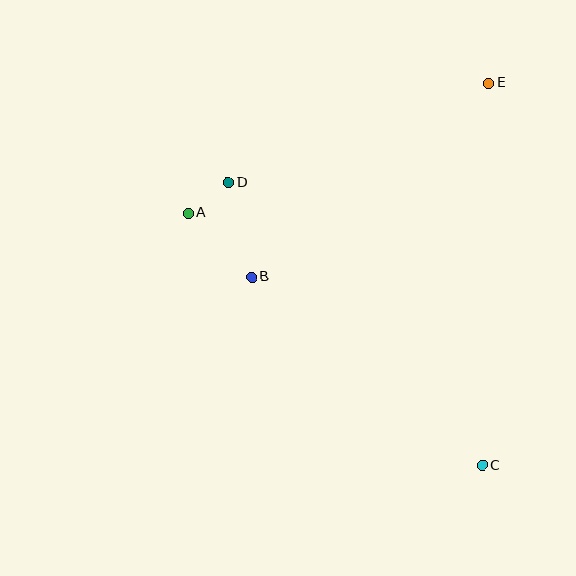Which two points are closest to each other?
Points A and D are closest to each other.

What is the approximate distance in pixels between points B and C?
The distance between B and C is approximately 298 pixels.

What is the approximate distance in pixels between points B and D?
The distance between B and D is approximately 97 pixels.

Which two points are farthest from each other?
Points A and C are farthest from each other.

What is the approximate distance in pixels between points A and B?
The distance between A and B is approximately 90 pixels.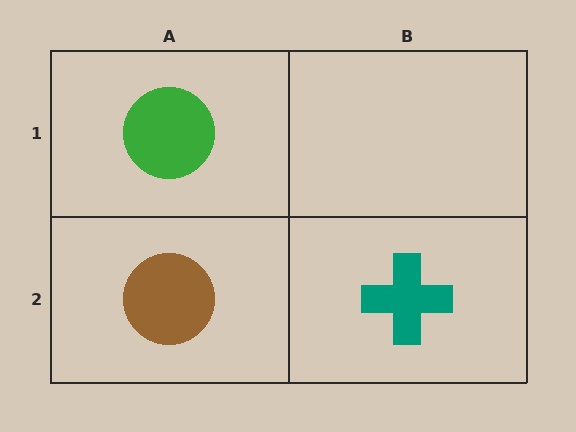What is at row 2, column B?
A teal cross.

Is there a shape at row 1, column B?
No, that cell is empty.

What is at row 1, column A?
A green circle.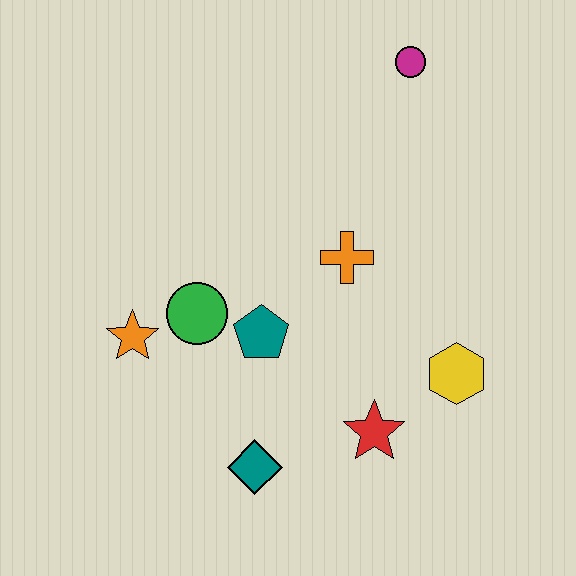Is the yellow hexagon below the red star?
No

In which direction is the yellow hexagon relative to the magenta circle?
The yellow hexagon is below the magenta circle.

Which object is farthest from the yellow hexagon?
The orange star is farthest from the yellow hexagon.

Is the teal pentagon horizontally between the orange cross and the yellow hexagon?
No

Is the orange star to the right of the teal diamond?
No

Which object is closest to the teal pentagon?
The green circle is closest to the teal pentagon.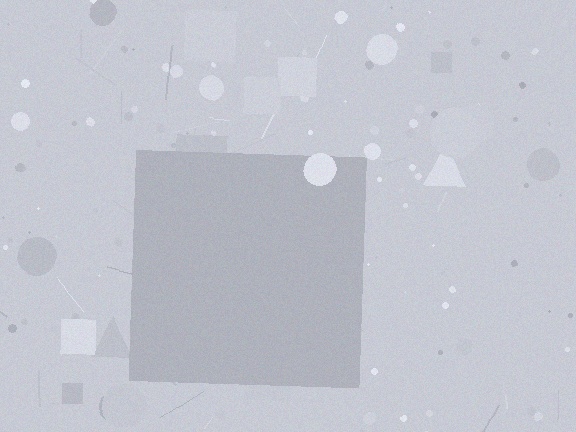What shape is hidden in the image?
A square is hidden in the image.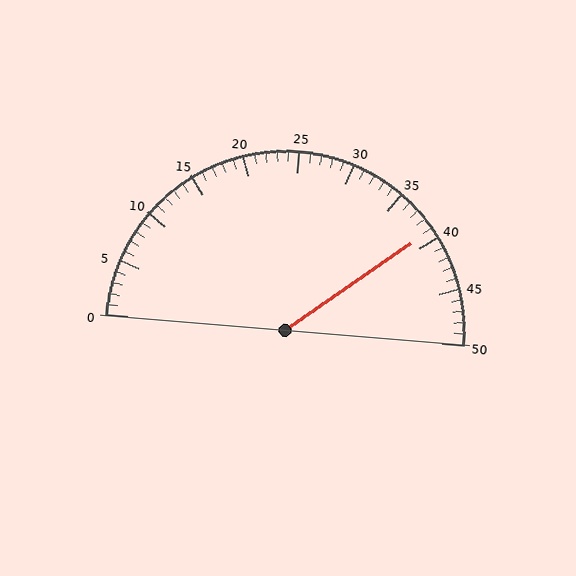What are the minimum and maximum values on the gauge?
The gauge ranges from 0 to 50.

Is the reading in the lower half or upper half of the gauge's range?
The reading is in the upper half of the range (0 to 50).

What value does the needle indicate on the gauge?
The needle indicates approximately 39.